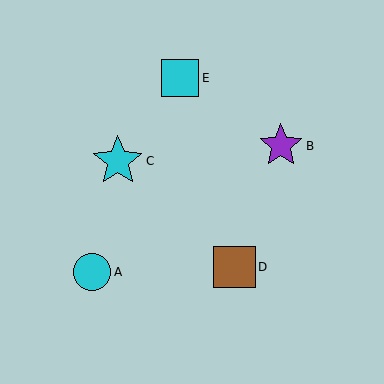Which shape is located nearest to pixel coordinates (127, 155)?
The cyan star (labeled C) at (118, 161) is nearest to that location.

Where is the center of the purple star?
The center of the purple star is at (281, 146).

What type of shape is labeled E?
Shape E is a cyan square.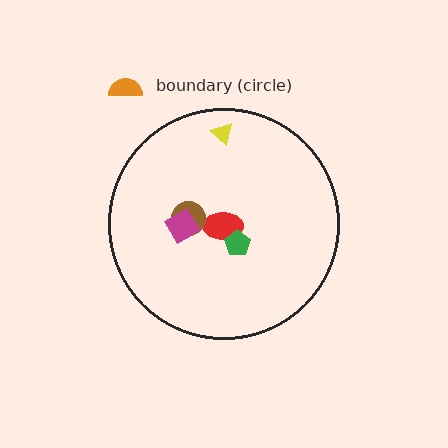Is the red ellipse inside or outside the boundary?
Inside.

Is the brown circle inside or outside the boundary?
Inside.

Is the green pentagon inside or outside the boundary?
Inside.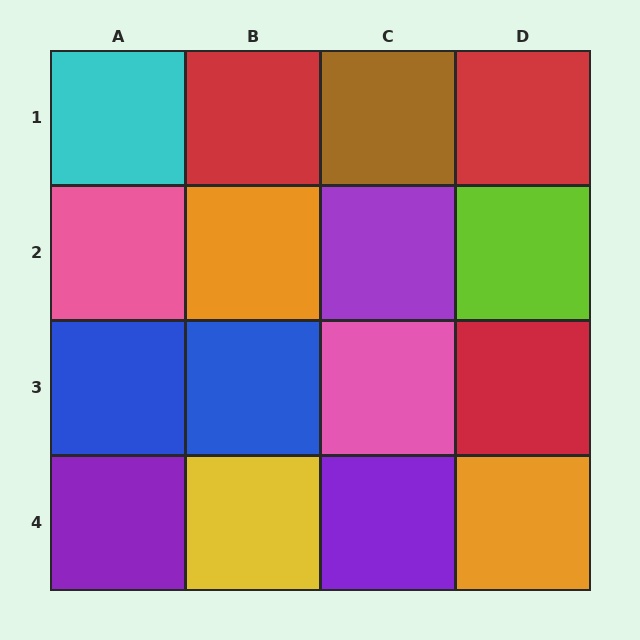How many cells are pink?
2 cells are pink.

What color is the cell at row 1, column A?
Cyan.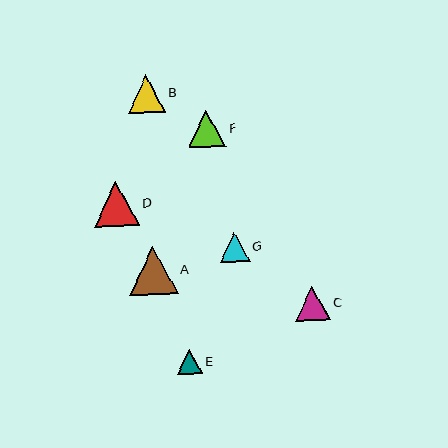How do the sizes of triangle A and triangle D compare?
Triangle A and triangle D are approximately the same size.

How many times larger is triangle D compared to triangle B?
Triangle D is approximately 1.2 times the size of triangle B.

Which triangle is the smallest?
Triangle E is the smallest with a size of approximately 25 pixels.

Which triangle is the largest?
Triangle A is the largest with a size of approximately 49 pixels.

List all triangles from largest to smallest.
From largest to smallest: A, D, B, F, C, G, E.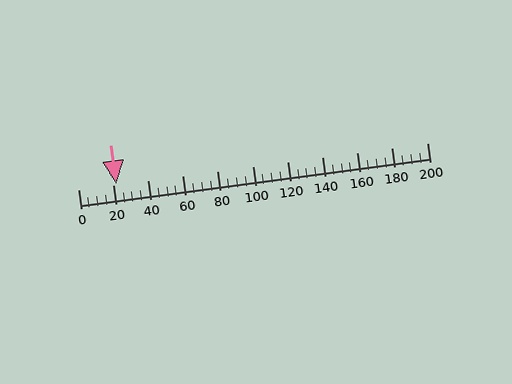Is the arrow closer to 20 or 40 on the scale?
The arrow is closer to 20.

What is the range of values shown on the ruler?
The ruler shows values from 0 to 200.